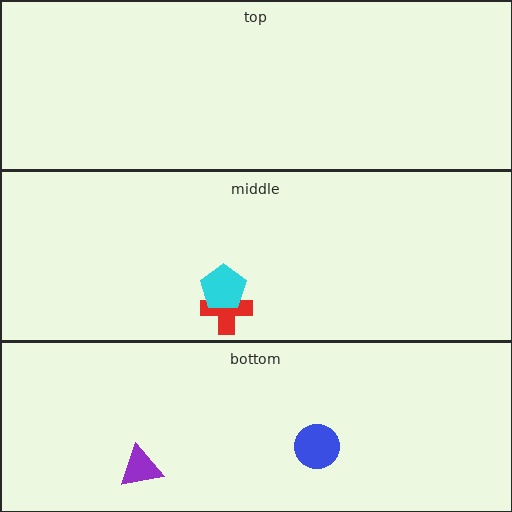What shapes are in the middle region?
The red cross, the cyan pentagon.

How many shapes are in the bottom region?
2.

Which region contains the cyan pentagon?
The middle region.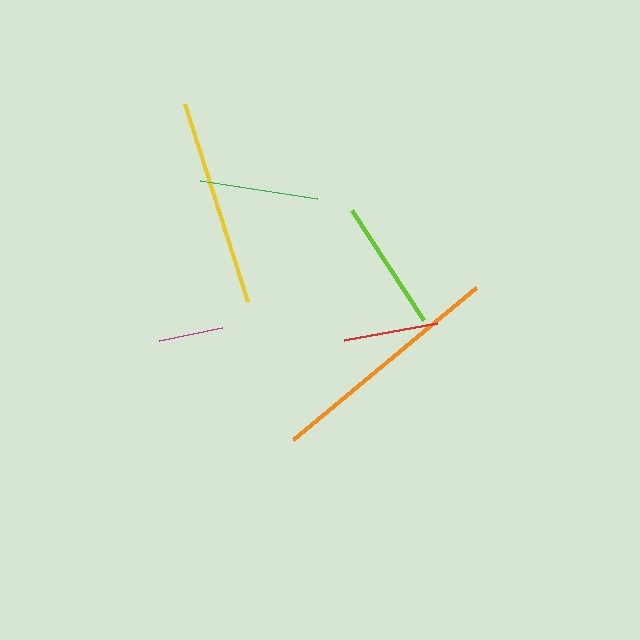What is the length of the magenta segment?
The magenta segment is approximately 64 pixels long.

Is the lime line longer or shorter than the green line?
The lime line is longer than the green line.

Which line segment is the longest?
The orange line is the longest at approximately 238 pixels.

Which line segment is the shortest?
The magenta line is the shortest at approximately 64 pixels.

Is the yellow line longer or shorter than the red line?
The yellow line is longer than the red line.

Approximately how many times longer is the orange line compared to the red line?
The orange line is approximately 2.5 times the length of the red line.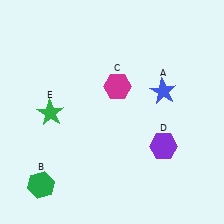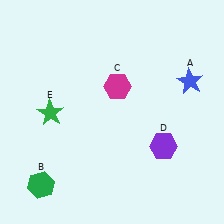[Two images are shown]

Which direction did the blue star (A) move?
The blue star (A) moved right.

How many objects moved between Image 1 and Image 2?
1 object moved between the two images.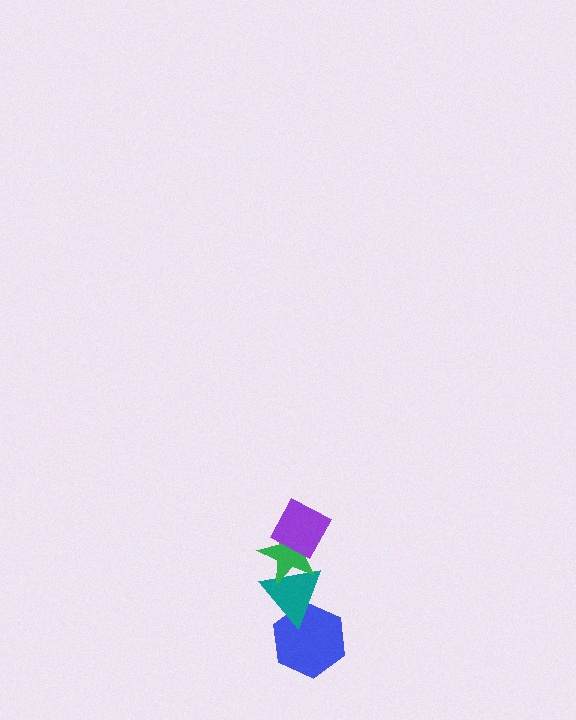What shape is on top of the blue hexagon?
The teal triangle is on top of the blue hexagon.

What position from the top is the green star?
The green star is 2nd from the top.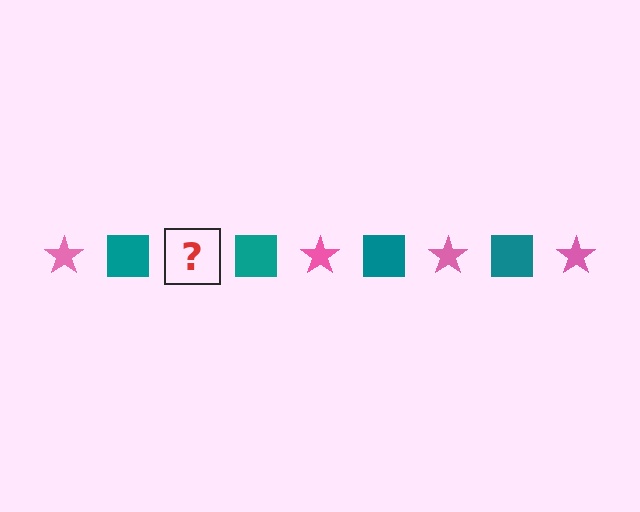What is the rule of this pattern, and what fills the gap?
The rule is that the pattern alternates between pink star and teal square. The gap should be filled with a pink star.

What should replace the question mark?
The question mark should be replaced with a pink star.